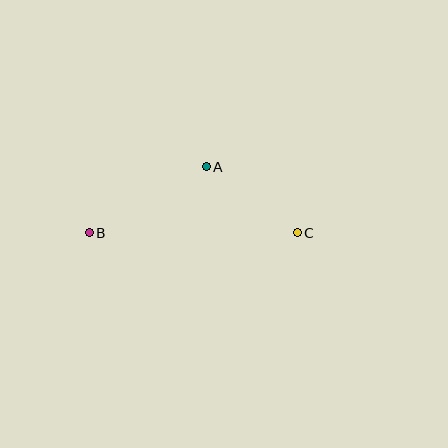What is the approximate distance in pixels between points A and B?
The distance between A and B is approximately 135 pixels.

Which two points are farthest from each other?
Points B and C are farthest from each other.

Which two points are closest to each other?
Points A and C are closest to each other.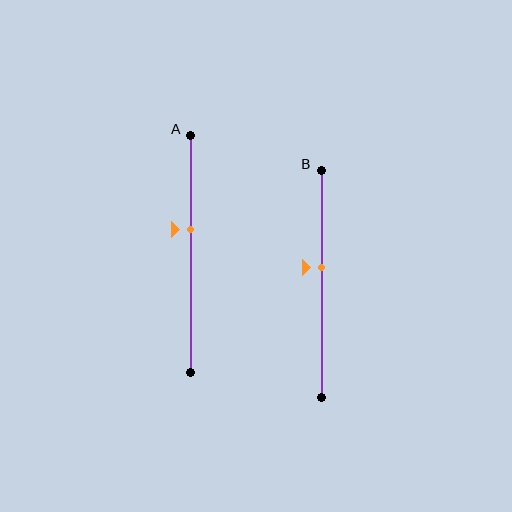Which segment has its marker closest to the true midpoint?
Segment B has its marker closest to the true midpoint.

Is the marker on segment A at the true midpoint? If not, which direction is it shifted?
No, the marker on segment A is shifted upward by about 11% of the segment length.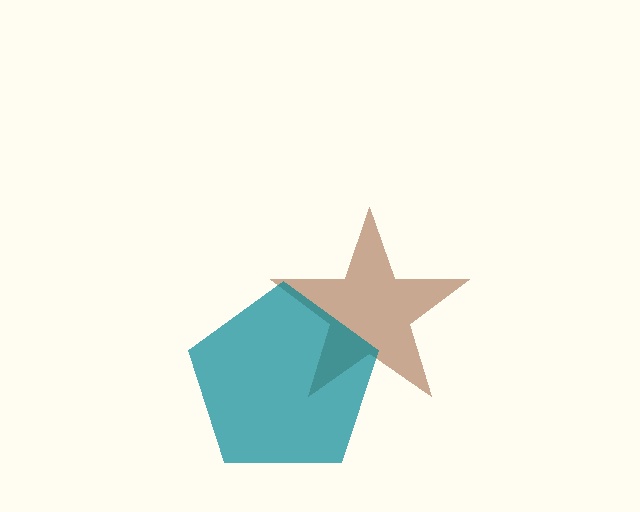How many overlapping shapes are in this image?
There are 2 overlapping shapes in the image.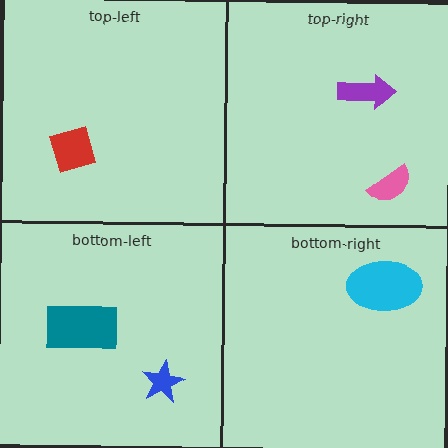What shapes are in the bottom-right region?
The cyan ellipse.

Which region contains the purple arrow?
The top-right region.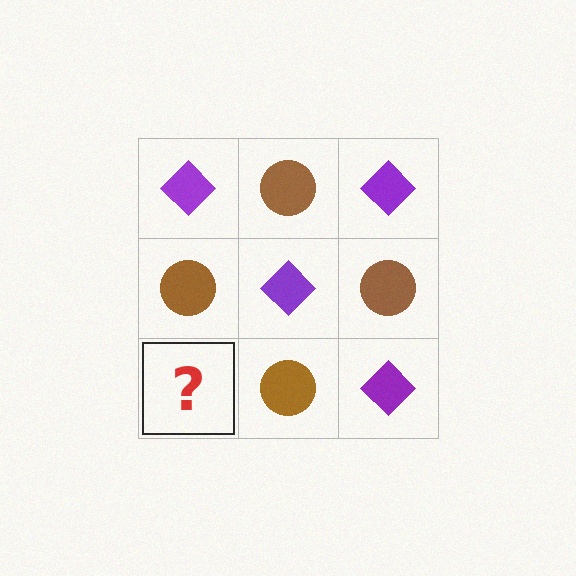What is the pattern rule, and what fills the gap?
The rule is that it alternates purple diamond and brown circle in a checkerboard pattern. The gap should be filled with a purple diamond.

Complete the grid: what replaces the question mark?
The question mark should be replaced with a purple diamond.